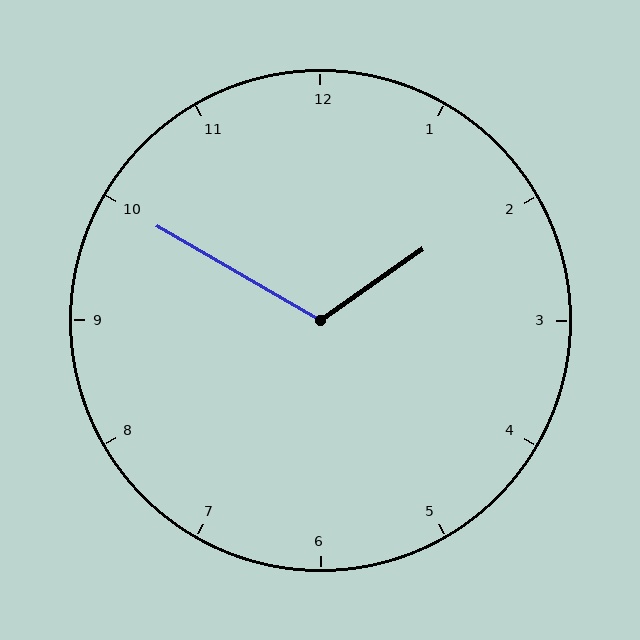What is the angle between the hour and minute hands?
Approximately 115 degrees.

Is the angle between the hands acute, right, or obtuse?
It is obtuse.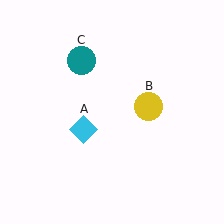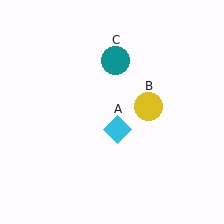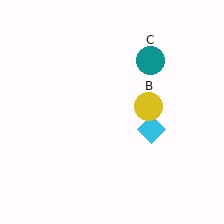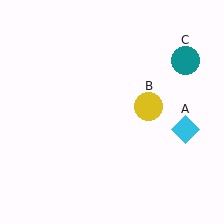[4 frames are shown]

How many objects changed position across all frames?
2 objects changed position: cyan diamond (object A), teal circle (object C).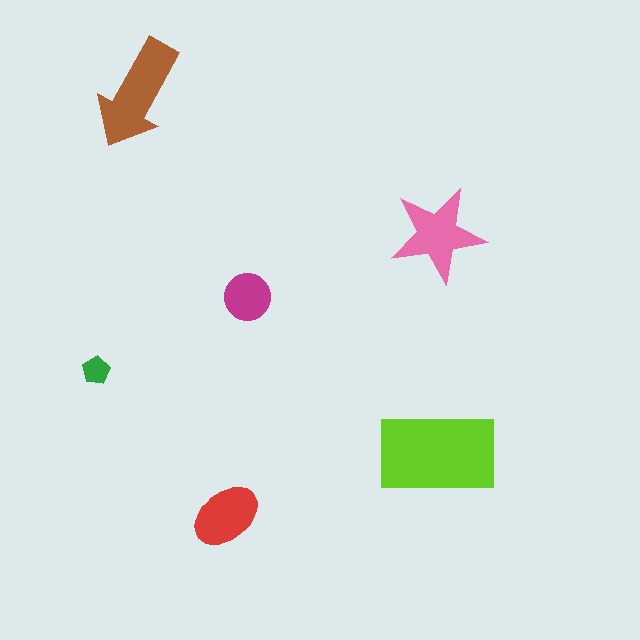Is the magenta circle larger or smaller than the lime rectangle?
Smaller.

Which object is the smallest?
The green pentagon.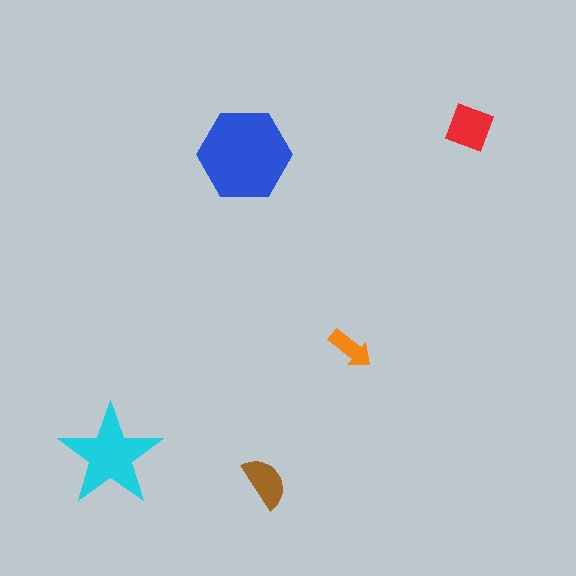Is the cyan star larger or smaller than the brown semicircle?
Larger.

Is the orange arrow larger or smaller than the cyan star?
Smaller.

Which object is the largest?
The blue hexagon.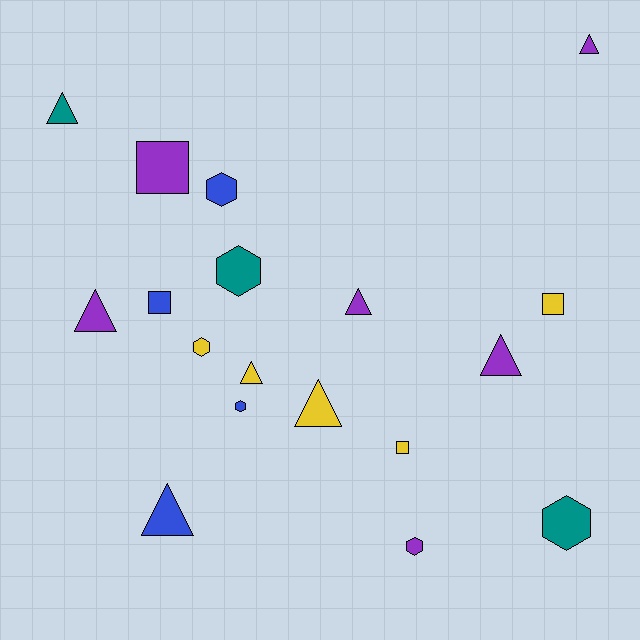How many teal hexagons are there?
There are 2 teal hexagons.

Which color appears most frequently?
Purple, with 6 objects.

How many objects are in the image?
There are 18 objects.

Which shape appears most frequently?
Triangle, with 8 objects.